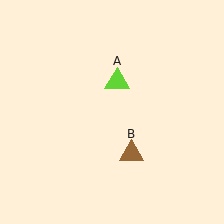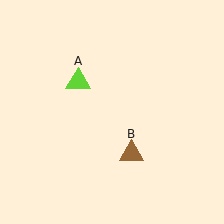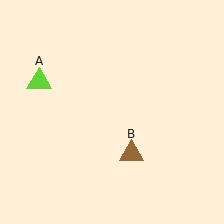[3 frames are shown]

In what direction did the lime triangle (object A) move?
The lime triangle (object A) moved left.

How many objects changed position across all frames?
1 object changed position: lime triangle (object A).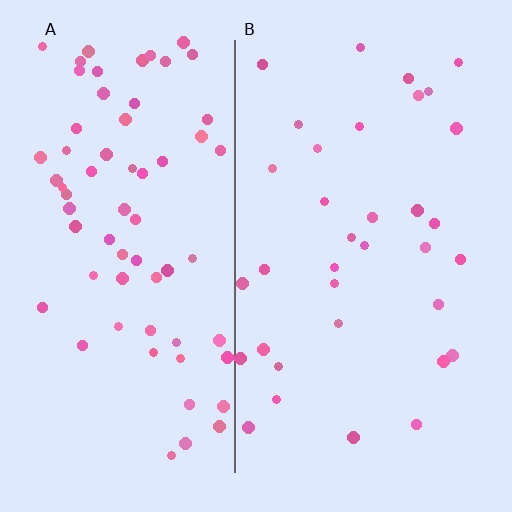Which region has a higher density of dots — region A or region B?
A (the left).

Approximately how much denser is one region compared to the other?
Approximately 1.9× — region A over region B.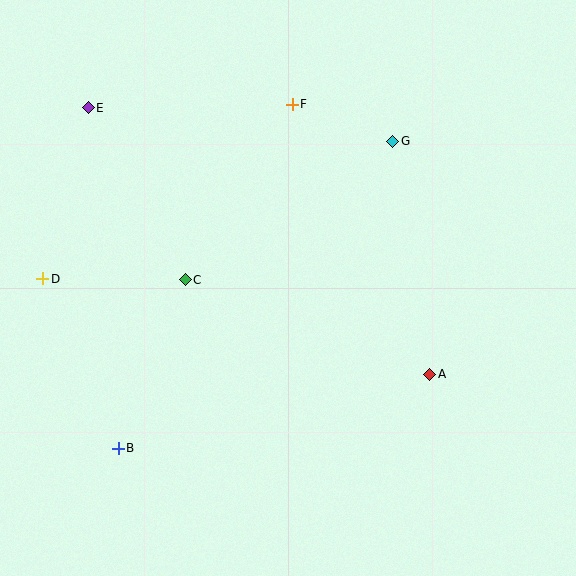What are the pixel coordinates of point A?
Point A is at (430, 374).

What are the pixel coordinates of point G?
Point G is at (393, 141).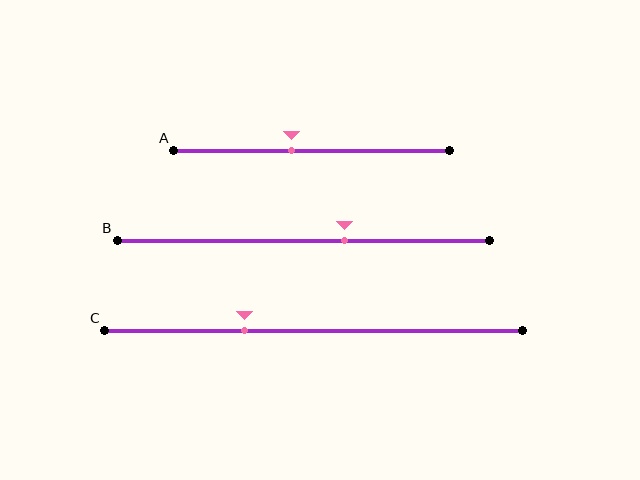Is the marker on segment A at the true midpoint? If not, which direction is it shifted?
No, the marker on segment A is shifted to the left by about 7% of the segment length.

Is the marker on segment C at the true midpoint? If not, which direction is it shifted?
No, the marker on segment C is shifted to the left by about 16% of the segment length.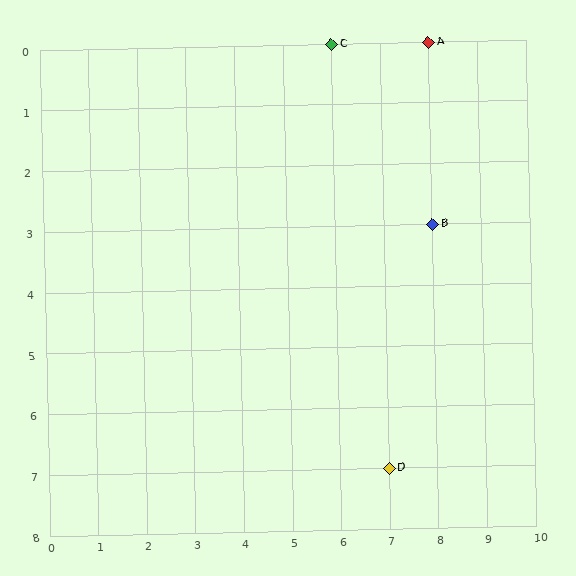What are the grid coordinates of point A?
Point A is at grid coordinates (8, 0).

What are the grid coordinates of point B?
Point B is at grid coordinates (8, 3).